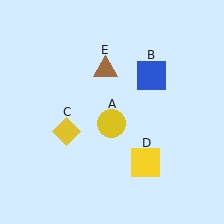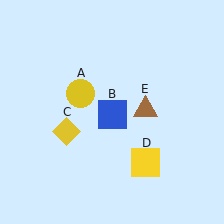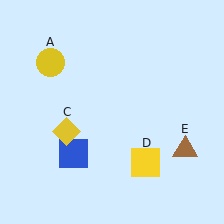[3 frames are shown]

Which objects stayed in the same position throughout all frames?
Yellow diamond (object C) and yellow square (object D) remained stationary.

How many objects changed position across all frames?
3 objects changed position: yellow circle (object A), blue square (object B), brown triangle (object E).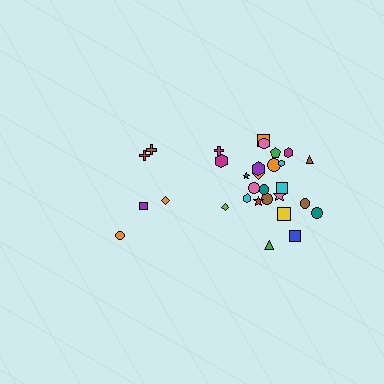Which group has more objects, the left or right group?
The right group.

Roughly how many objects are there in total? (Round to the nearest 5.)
Roughly 30 objects in total.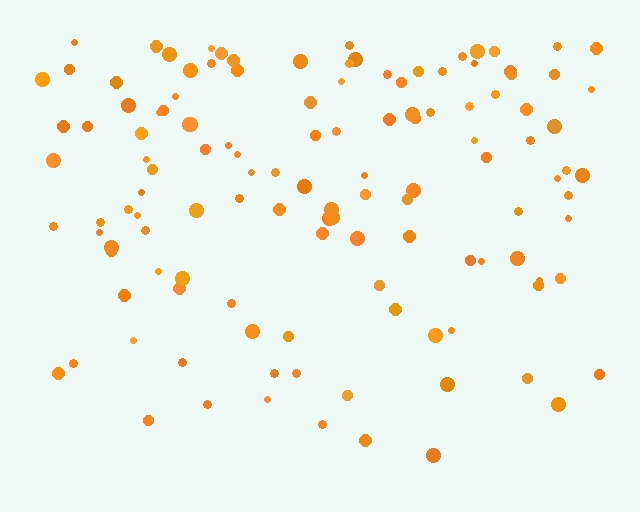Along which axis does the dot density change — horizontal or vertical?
Vertical.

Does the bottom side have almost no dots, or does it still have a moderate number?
Still a moderate number, just noticeably fewer than the top.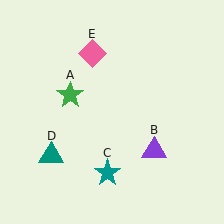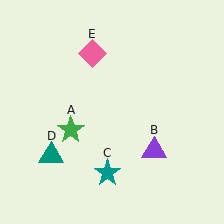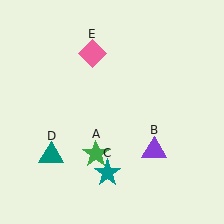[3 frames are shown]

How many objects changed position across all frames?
1 object changed position: green star (object A).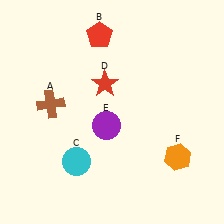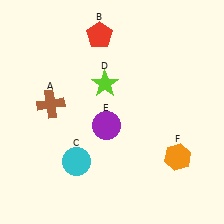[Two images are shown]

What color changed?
The star (D) changed from red in Image 1 to lime in Image 2.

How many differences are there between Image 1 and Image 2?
There is 1 difference between the two images.